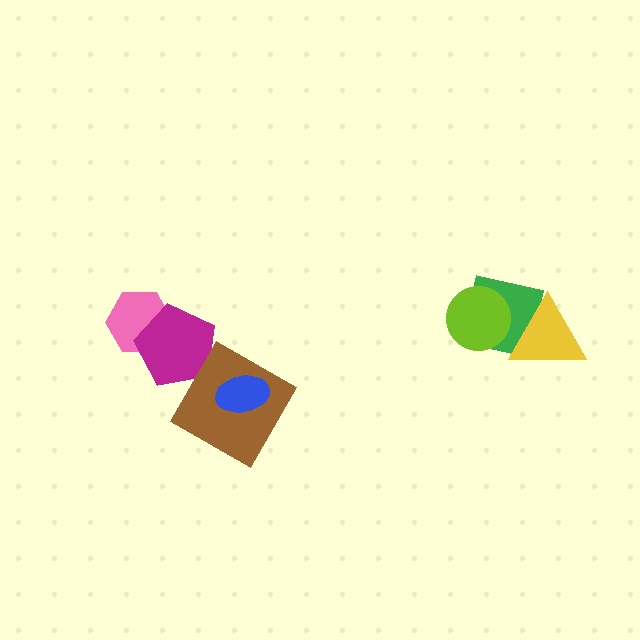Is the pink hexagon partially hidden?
Yes, it is partially covered by another shape.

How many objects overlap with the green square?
2 objects overlap with the green square.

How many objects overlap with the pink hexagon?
1 object overlaps with the pink hexagon.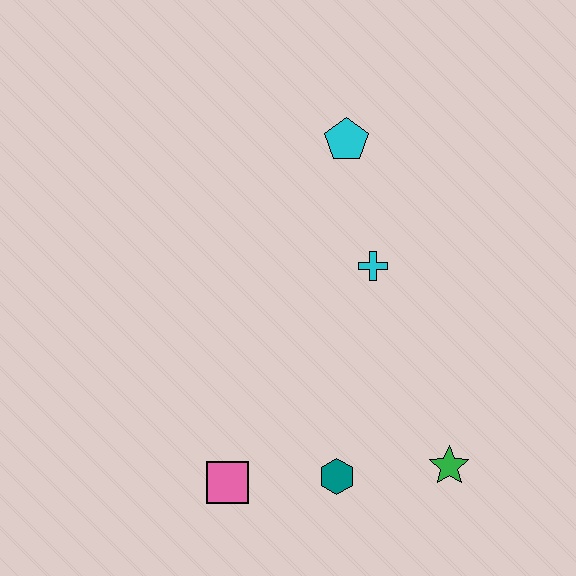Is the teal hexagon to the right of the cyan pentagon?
No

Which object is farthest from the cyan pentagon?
The pink square is farthest from the cyan pentagon.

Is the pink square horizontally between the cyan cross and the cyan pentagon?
No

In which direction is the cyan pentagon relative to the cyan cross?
The cyan pentagon is above the cyan cross.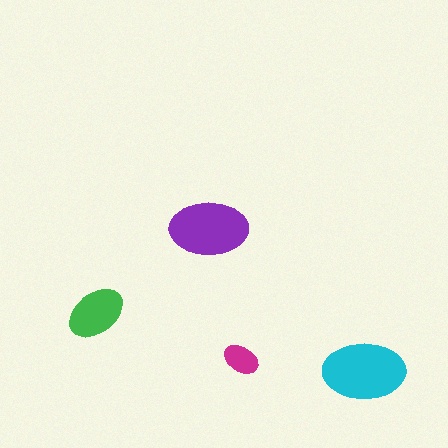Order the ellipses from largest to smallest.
the cyan one, the purple one, the green one, the magenta one.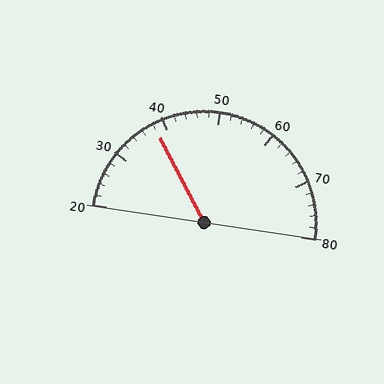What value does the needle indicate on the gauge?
The needle indicates approximately 38.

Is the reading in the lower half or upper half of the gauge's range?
The reading is in the lower half of the range (20 to 80).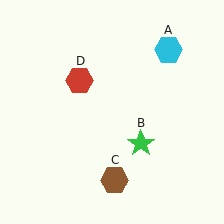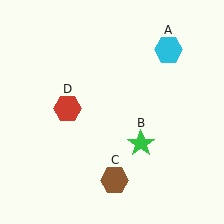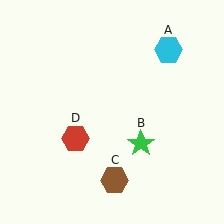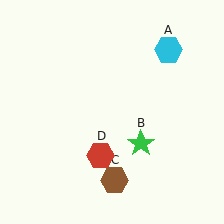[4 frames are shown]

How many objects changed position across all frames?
1 object changed position: red hexagon (object D).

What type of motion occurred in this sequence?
The red hexagon (object D) rotated counterclockwise around the center of the scene.